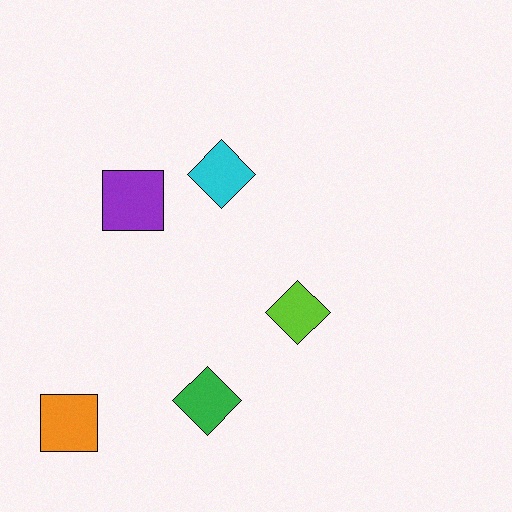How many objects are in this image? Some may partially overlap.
There are 5 objects.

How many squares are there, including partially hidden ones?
There are 2 squares.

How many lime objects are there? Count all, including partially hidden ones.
There is 1 lime object.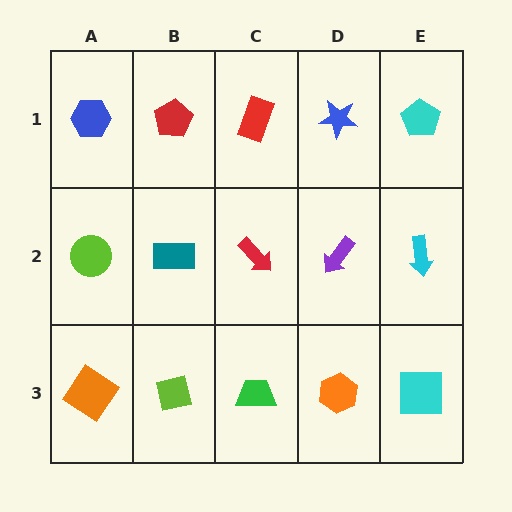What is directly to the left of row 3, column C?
A lime square.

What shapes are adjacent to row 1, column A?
A lime circle (row 2, column A), a red pentagon (row 1, column B).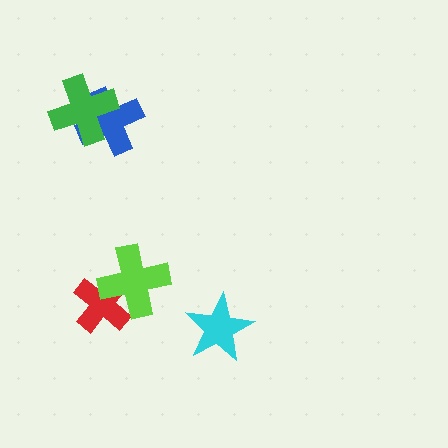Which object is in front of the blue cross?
The green cross is in front of the blue cross.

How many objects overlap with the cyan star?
0 objects overlap with the cyan star.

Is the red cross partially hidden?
Yes, it is partially covered by another shape.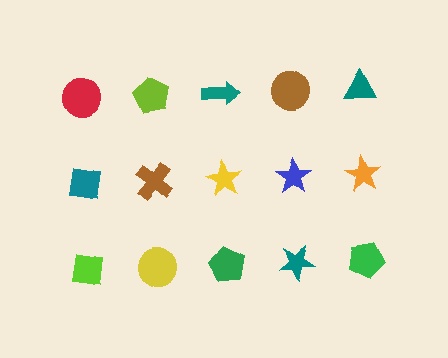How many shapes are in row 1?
5 shapes.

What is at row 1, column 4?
A brown circle.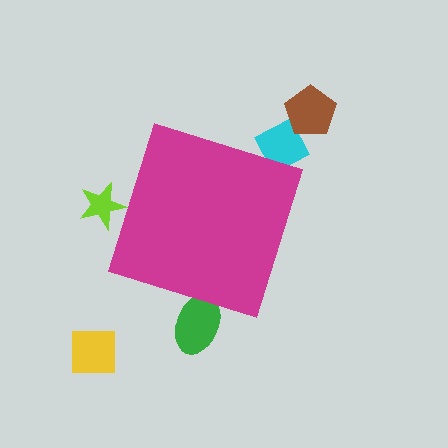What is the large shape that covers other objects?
A magenta diamond.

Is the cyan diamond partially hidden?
Yes, the cyan diamond is partially hidden behind the magenta diamond.